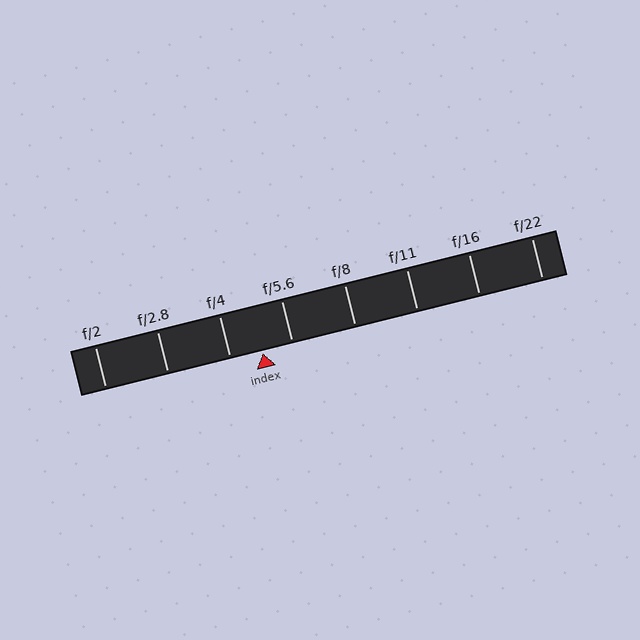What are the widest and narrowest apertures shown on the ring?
The widest aperture shown is f/2 and the narrowest is f/22.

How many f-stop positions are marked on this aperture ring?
There are 8 f-stop positions marked.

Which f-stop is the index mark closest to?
The index mark is closest to f/5.6.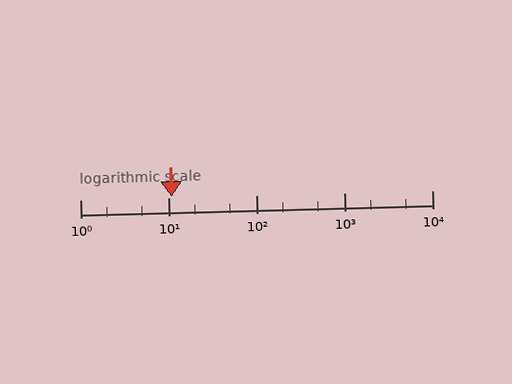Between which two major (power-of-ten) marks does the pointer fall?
The pointer is between 10 and 100.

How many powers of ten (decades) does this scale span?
The scale spans 4 decades, from 1 to 10000.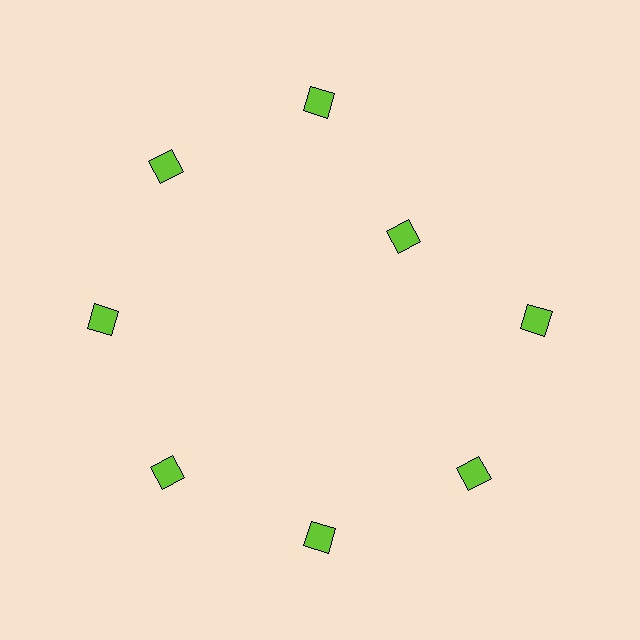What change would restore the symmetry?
The symmetry would be restored by moving it outward, back onto the ring so that all 8 diamonds sit at equal angles and equal distance from the center.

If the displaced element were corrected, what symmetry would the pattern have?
It would have 8-fold rotational symmetry — the pattern would map onto itself every 45 degrees.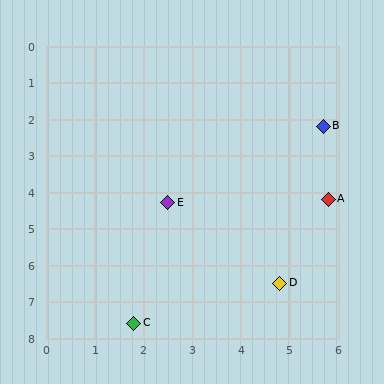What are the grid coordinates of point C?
Point C is at approximately (1.8, 7.6).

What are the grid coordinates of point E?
Point E is at approximately (2.5, 4.3).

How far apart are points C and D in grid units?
Points C and D are about 3.2 grid units apart.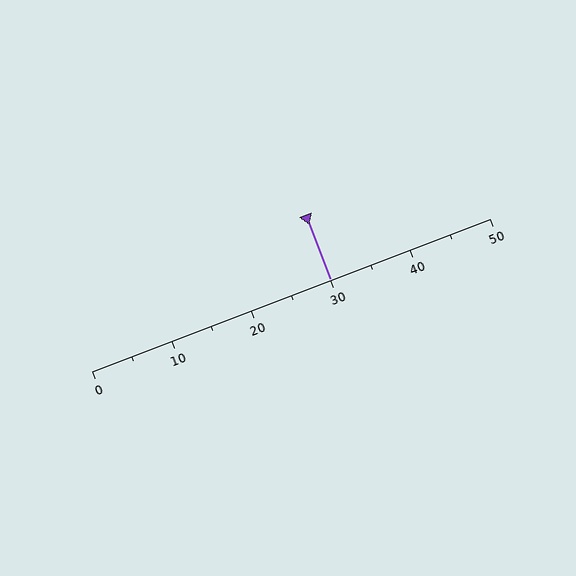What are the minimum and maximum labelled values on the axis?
The axis runs from 0 to 50.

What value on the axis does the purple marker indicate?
The marker indicates approximately 30.